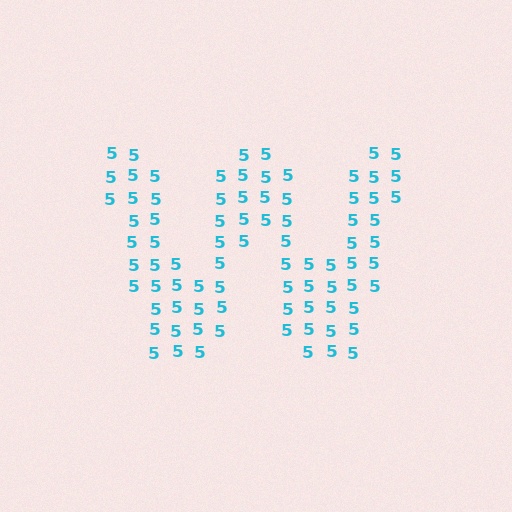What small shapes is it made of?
It is made of small digit 5's.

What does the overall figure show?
The overall figure shows the letter W.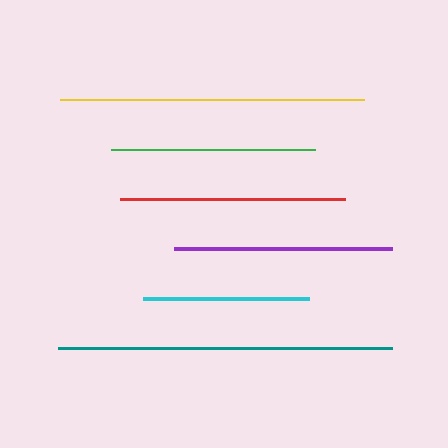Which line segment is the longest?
The teal line is the longest at approximately 334 pixels.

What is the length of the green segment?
The green segment is approximately 205 pixels long.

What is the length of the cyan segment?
The cyan segment is approximately 167 pixels long.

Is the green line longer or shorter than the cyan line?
The green line is longer than the cyan line.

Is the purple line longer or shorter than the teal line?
The teal line is longer than the purple line.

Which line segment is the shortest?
The cyan line is the shortest at approximately 167 pixels.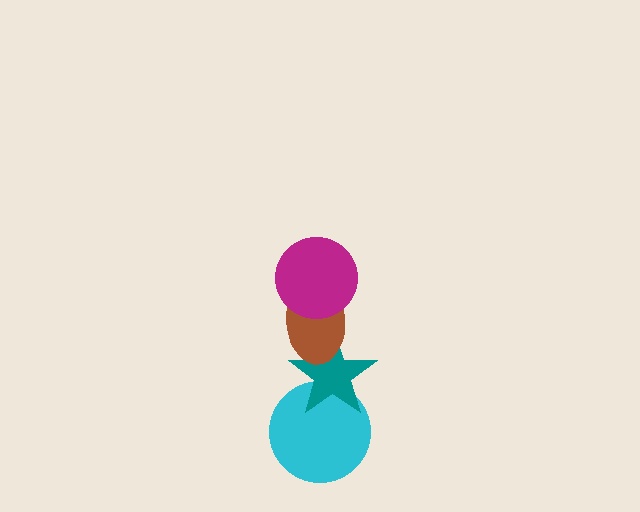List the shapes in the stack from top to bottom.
From top to bottom: the magenta circle, the brown ellipse, the teal star, the cyan circle.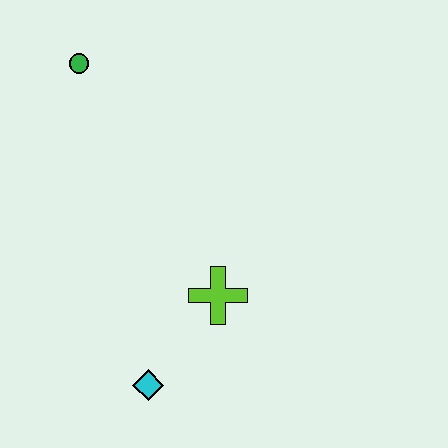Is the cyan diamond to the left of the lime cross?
Yes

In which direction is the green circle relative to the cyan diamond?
The green circle is above the cyan diamond.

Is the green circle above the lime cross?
Yes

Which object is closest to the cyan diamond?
The lime cross is closest to the cyan diamond.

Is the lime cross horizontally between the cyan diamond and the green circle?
No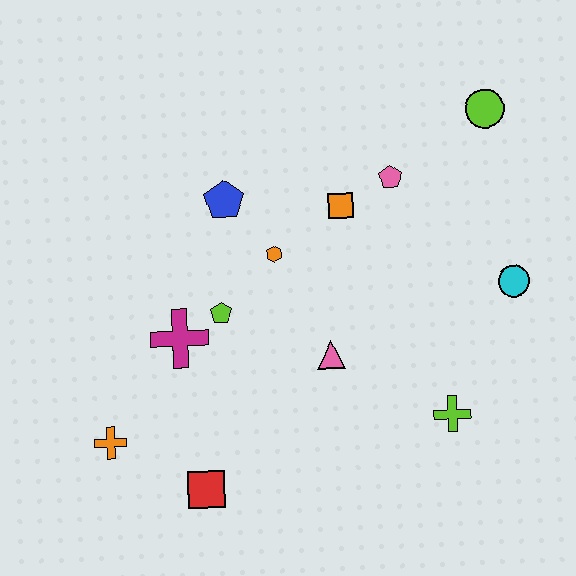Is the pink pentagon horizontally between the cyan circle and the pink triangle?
Yes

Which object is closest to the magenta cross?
The lime pentagon is closest to the magenta cross.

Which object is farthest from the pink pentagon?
The orange cross is farthest from the pink pentagon.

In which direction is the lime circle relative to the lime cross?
The lime circle is above the lime cross.